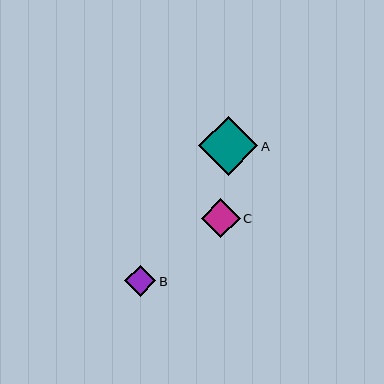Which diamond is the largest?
Diamond A is the largest with a size of approximately 59 pixels.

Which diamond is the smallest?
Diamond B is the smallest with a size of approximately 32 pixels.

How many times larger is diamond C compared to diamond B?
Diamond C is approximately 1.2 times the size of diamond B.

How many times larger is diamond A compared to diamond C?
Diamond A is approximately 1.5 times the size of diamond C.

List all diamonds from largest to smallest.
From largest to smallest: A, C, B.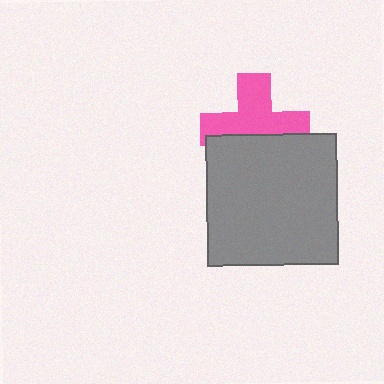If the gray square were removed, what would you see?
You would see the complete pink cross.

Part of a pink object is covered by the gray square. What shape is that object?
It is a cross.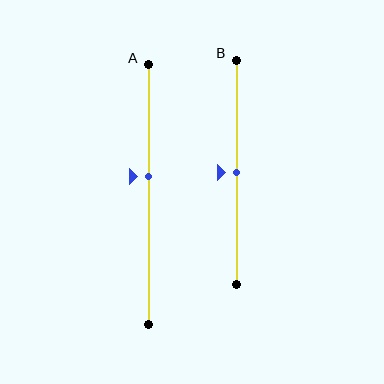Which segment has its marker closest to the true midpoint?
Segment B has its marker closest to the true midpoint.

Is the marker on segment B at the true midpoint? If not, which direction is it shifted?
Yes, the marker on segment B is at the true midpoint.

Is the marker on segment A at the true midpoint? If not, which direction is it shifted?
No, the marker on segment A is shifted upward by about 7% of the segment length.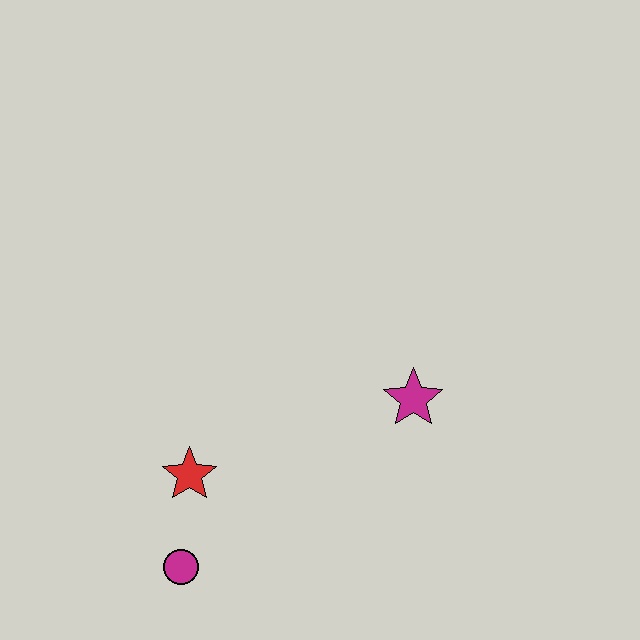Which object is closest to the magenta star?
The red star is closest to the magenta star.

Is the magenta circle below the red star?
Yes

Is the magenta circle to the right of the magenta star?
No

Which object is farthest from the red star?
The magenta star is farthest from the red star.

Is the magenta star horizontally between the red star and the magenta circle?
No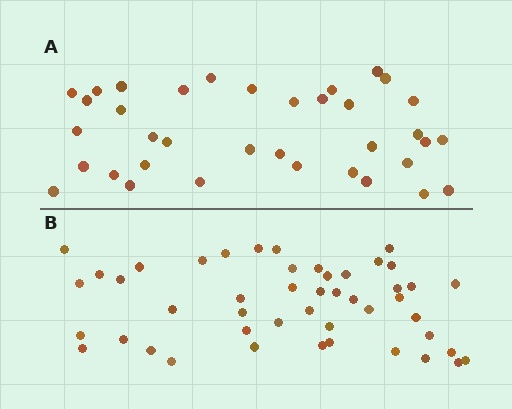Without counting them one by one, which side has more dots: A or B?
Region B (the bottom region) has more dots.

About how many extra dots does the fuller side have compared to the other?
Region B has roughly 12 or so more dots than region A.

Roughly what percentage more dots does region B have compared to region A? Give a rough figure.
About 30% more.